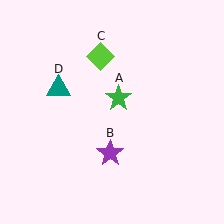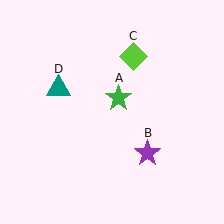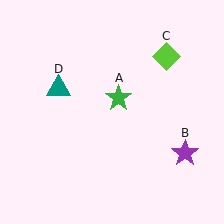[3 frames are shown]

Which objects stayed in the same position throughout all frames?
Green star (object A) and teal triangle (object D) remained stationary.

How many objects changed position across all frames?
2 objects changed position: purple star (object B), lime diamond (object C).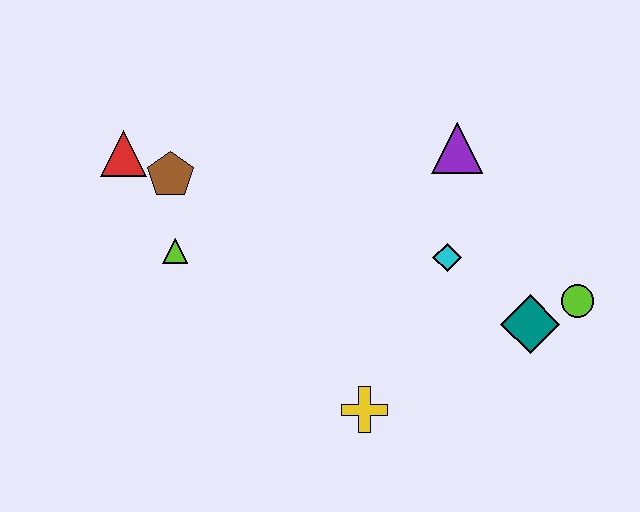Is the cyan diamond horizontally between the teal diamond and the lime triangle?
Yes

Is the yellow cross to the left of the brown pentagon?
No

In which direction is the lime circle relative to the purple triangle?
The lime circle is below the purple triangle.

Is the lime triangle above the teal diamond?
Yes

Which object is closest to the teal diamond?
The lime circle is closest to the teal diamond.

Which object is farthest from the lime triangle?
The lime circle is farthest from the lime triangle.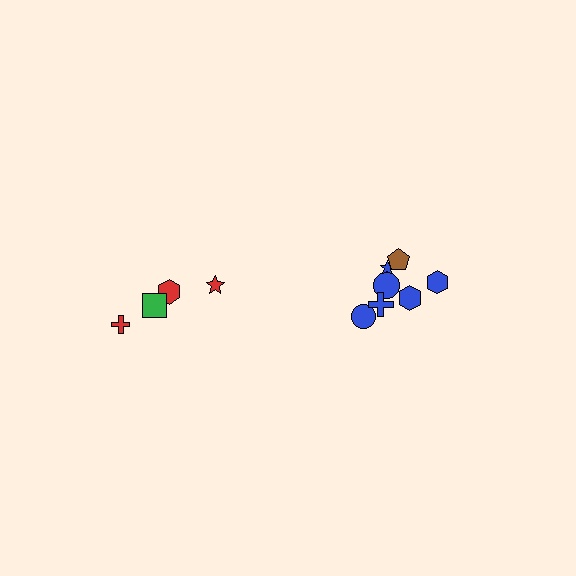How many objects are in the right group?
There are 7 objects.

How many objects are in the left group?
There are 4 objects.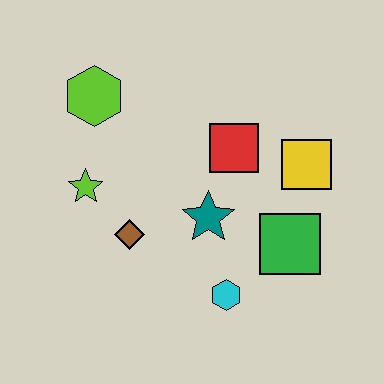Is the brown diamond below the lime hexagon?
Yes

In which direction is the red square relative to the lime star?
The red square is to the right of the lime star.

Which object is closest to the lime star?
The brown diamond is closest to the lime star.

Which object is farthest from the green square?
The lime hexagon is farthest from the green square.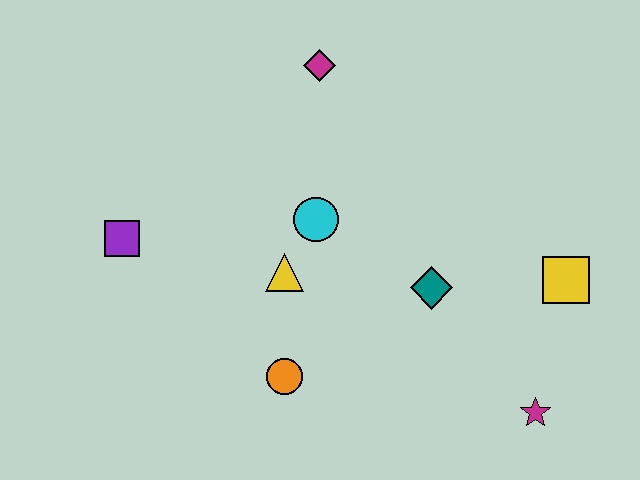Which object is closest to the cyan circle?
The yellow triangle is closest to the cyan circle.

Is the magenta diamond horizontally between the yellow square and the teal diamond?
No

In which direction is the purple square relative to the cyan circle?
The purple square is to the left of the cyan circle.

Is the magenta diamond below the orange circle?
No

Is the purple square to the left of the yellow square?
Yes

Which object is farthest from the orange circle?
The magenta diamond is farthest from the orange circle.